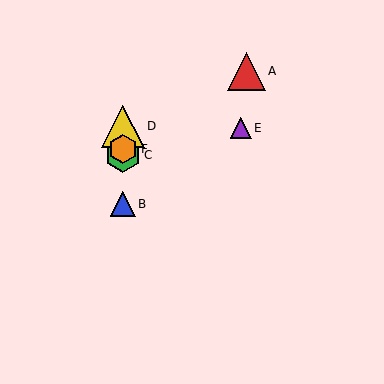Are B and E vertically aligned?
No, B is at x≈123 and E is at x≈241.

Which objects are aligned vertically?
Objects B, C, D, F are aligned vertically.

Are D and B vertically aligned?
Yes, both are at x≈123.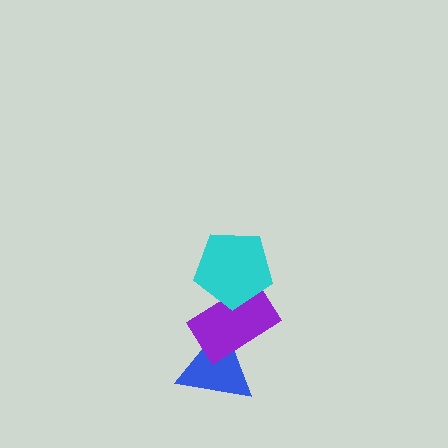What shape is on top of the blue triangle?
The purple rectangle is on top of the blue triangle.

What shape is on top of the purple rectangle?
The cyan pentagon is on top of the purple rectangle.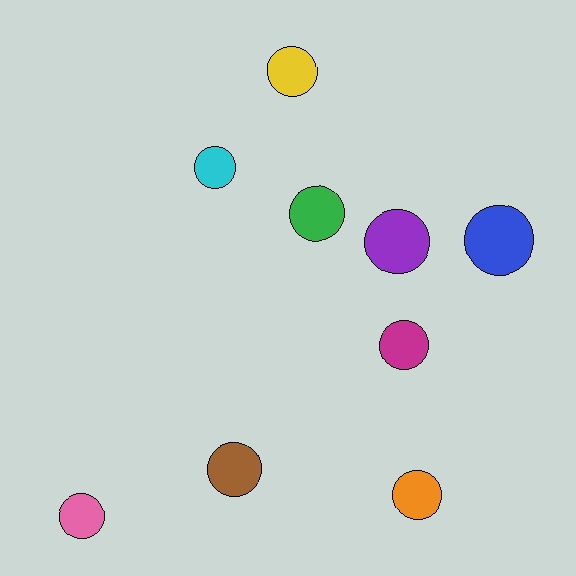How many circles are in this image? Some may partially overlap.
There are 9 circles.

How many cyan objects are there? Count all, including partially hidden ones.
There is 1 cyan object.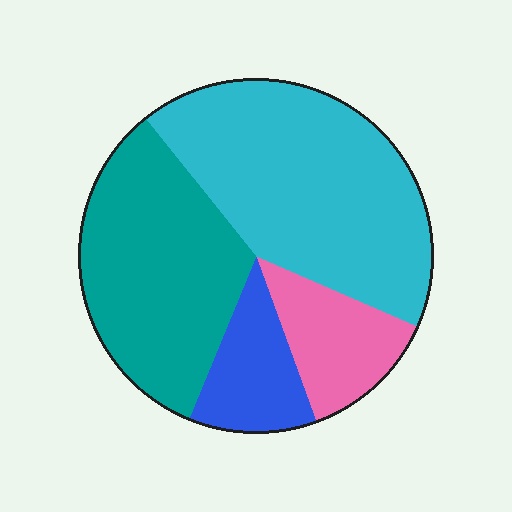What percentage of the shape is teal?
Teal takes up about one third (1/3) of the shape.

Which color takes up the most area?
Cyan, at roughly 40%.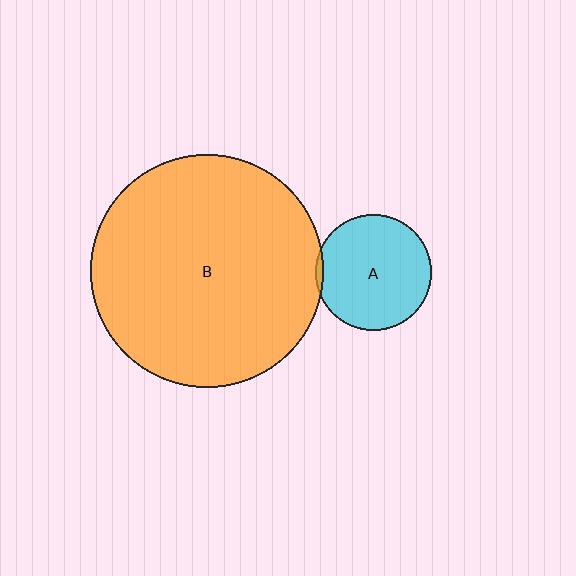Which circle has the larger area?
Circle B (orange).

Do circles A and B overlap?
Yes.